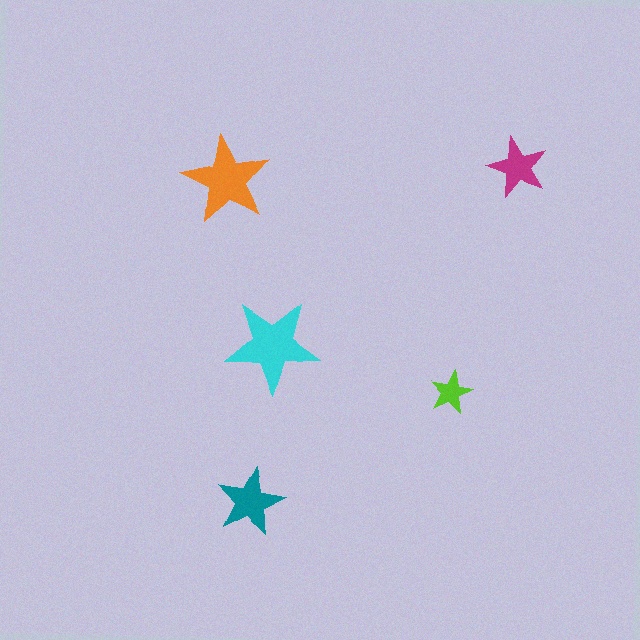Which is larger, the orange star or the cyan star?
The cyan one.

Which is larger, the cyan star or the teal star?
The cyan one.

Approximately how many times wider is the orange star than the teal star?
About 1.5 times wider.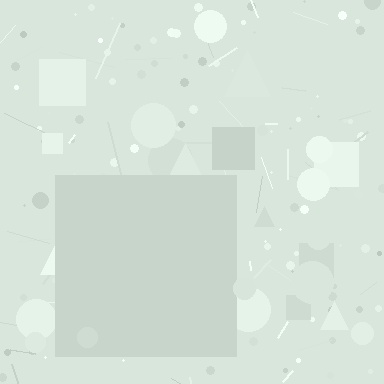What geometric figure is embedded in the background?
A square is embedded in the background.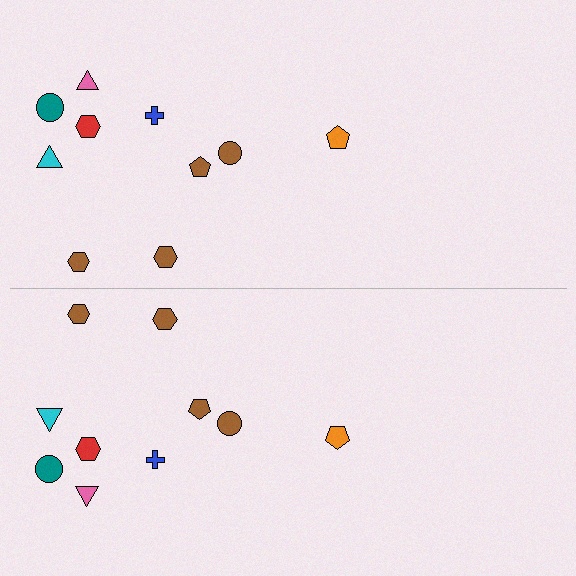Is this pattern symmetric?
Yes, this pattern has bilateral (reflection) symmetry.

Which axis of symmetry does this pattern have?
The pattern has a horizontal axis of symmetry running through the center of the image.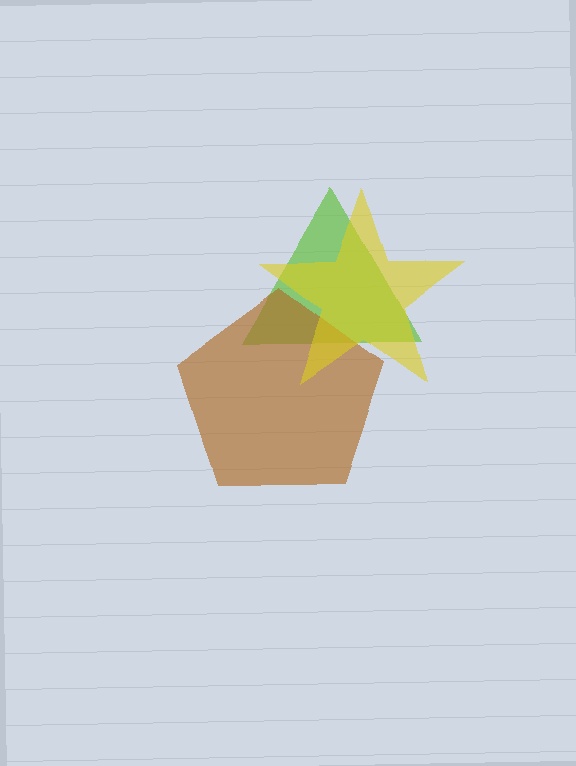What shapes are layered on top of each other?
The layered shapes are: a lime triangle, a brown pentagon, a yellow star.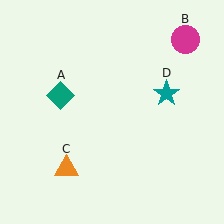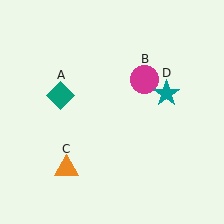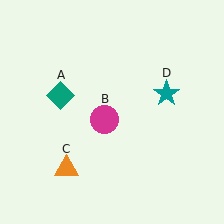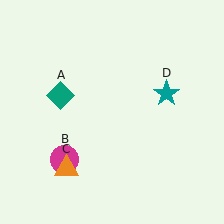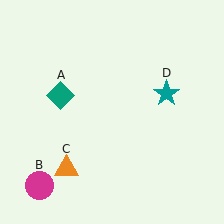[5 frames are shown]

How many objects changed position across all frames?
1 object changed position: magenta circle (object B).